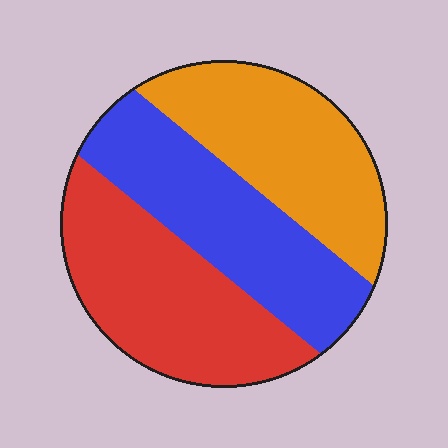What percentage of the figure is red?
Red covers roughly 35% of the figure.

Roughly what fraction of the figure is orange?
Orange takes up about one third (1/3) of the figure.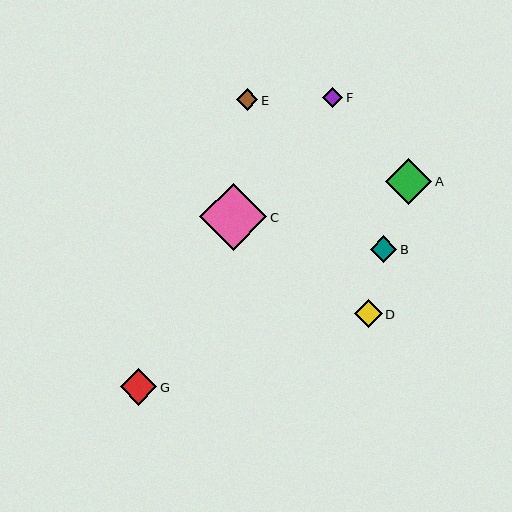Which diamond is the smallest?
Diamond F is the smallest with a size of approximately 20 pixels.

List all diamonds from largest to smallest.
From largest to smallest: C, A, G, D, B, E, F.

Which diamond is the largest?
Diamond C is the largest with a size of approximately 67 pixels.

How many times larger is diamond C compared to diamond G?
Diamond C is approximately 1.9 times the size of diamond G.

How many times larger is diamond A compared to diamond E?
Diamond A is approximately 2.2 times the size of diamond E.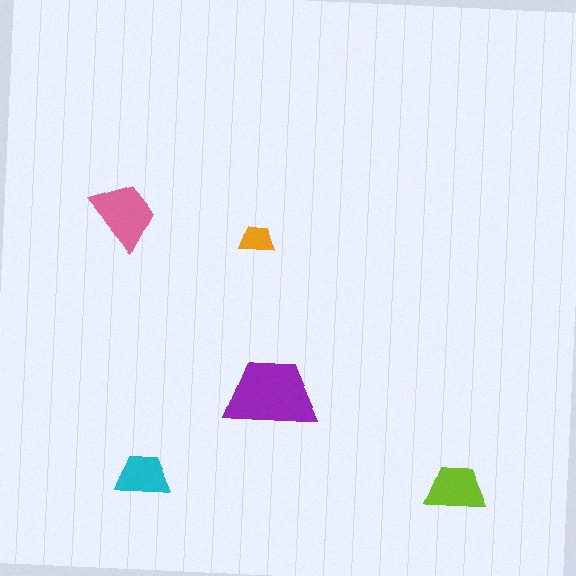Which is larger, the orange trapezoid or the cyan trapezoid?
The cyan one.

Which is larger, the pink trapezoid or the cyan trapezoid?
The pink one.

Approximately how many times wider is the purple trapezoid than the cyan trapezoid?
About 1.5 times wider.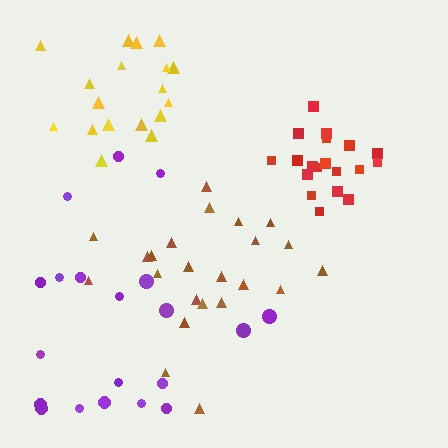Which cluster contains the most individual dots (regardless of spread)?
Brown (23).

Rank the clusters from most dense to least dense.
red, yellow, brown, purple.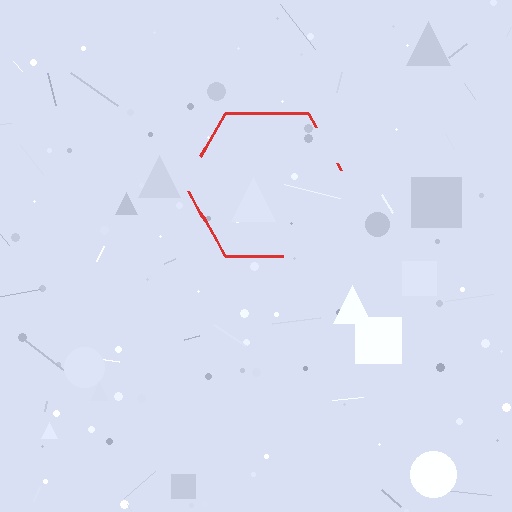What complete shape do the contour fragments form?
The contour fragments form a hexagon.